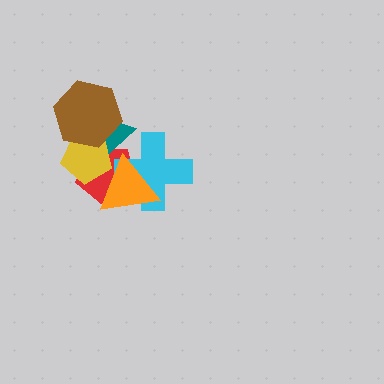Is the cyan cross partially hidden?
Yes, it is partially covered by another shape.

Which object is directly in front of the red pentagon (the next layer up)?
The teal triangle is directly in front of the red pentagon.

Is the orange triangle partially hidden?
No, no other shape covers it.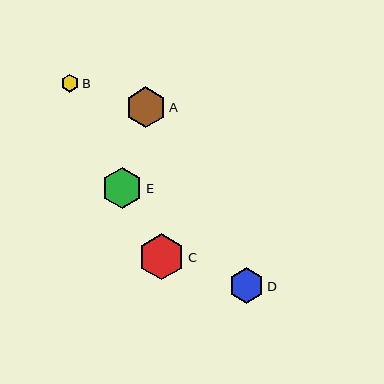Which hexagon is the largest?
Hexagon C is the largest with a size of approximately 46 pixels.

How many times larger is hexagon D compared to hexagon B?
Hexagon D is approximately 2.0 times the size of hexagon B.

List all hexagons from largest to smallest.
From largest to smallest: C, A, E, D, B.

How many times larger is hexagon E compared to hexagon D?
Hexagon E is approximately 1.1 times the size of hexagon D.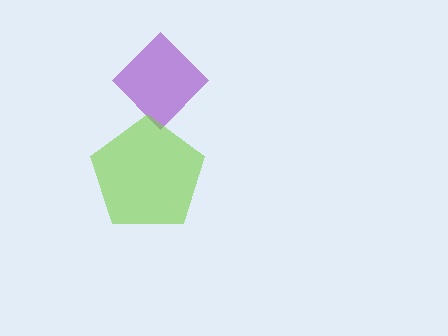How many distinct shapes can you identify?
There are 2 distinct shapes: a purple diamond, a lime pentagon.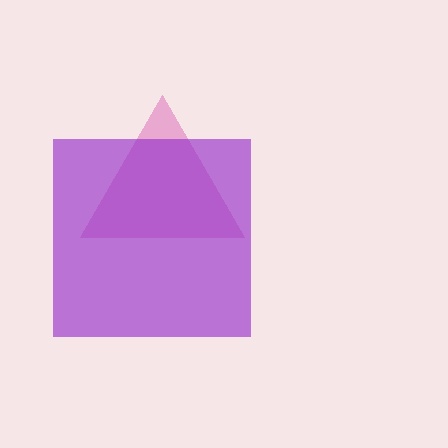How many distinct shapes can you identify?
There are 2 distinct shapes: a pink triangle, a purple square.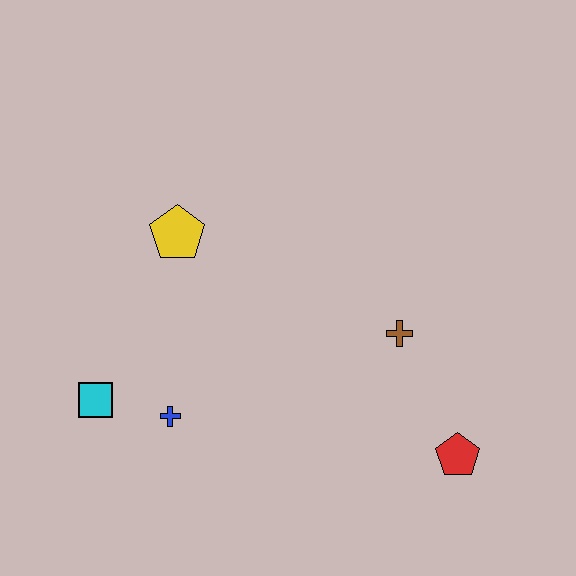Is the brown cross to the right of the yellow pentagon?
Yes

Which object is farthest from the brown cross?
The cyan square is farthest from the brown cross.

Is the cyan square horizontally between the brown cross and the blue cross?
No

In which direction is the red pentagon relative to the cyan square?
The red pentagon is to the right of the cyan square.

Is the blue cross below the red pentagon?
No